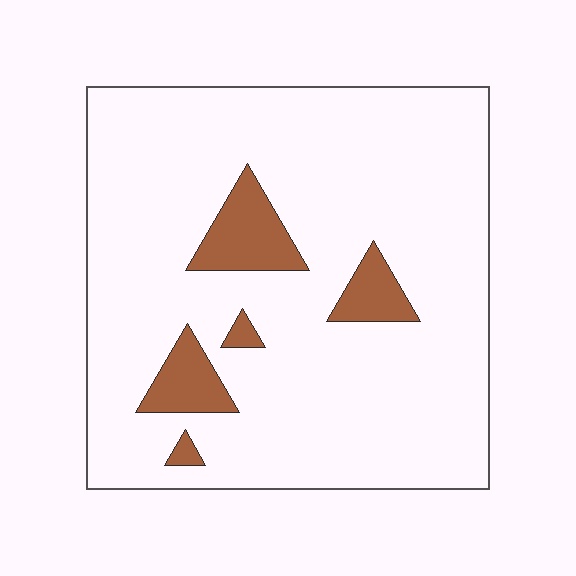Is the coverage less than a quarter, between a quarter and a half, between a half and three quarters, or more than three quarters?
Less than a quarter.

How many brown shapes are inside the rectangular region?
5.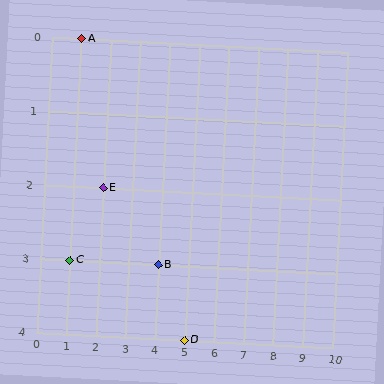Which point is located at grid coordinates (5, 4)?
Point D is at (5, 4).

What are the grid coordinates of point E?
Point E is at grid coordinates (2, 2).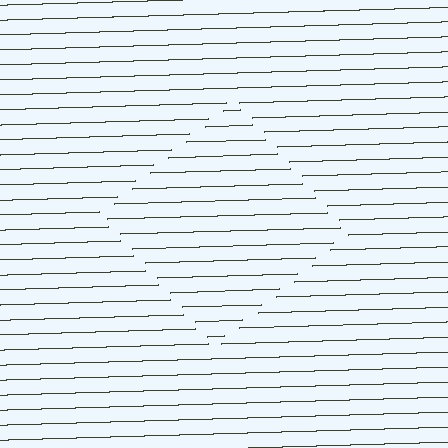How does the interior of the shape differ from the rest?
The interior of the shape contains the same grating, shifted by half a period — the contour is defined by the phase discontinuity where line-ends from the inner and outer gratings abut.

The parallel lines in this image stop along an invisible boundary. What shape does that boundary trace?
An illusory square. The interior of the shape contains the same grating, shifted by half a period — the contour is defined by the phase discontinuity where line-ends from the inner and outer gratings abut.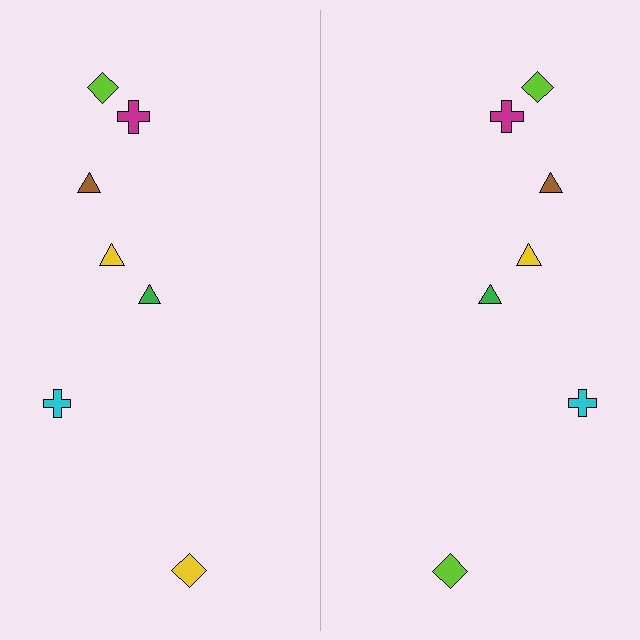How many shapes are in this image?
There are 14 shapes in this image.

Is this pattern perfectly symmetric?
No, the pattern is not perfectly symmetric. The lime diamond on the right side breaks the symmetry — its mirror counterpart is yellow.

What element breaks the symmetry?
The lime diamond on the right side breaks the symmetry — its mirror counterpart is yellow.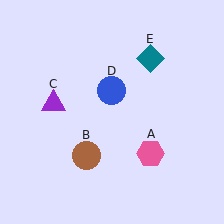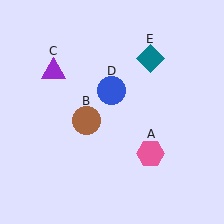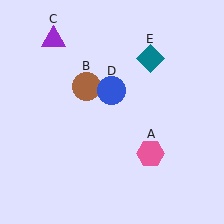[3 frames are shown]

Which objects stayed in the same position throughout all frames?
Pink hexagon (object A) and blue circle (object D) and teal diamond (object E) remained stationary.